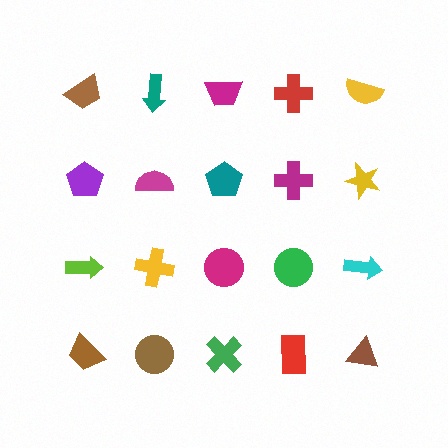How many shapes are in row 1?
5 shapes.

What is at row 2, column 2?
A magenta semicircle.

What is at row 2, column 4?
A magenta cross.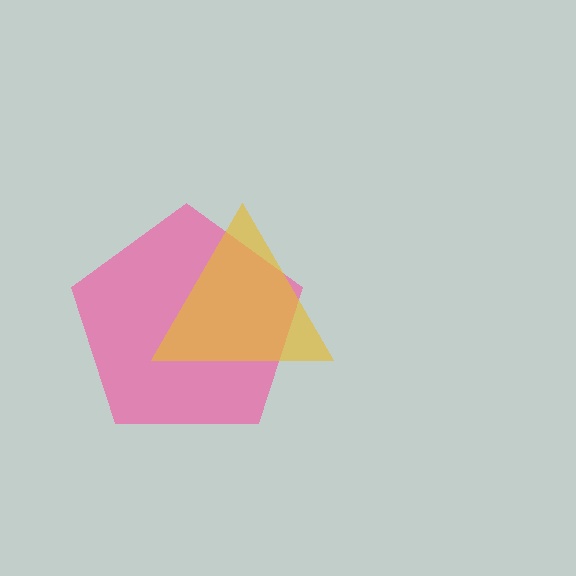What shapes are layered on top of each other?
The layered shapes are: a pink pentagon, a yellow triangle.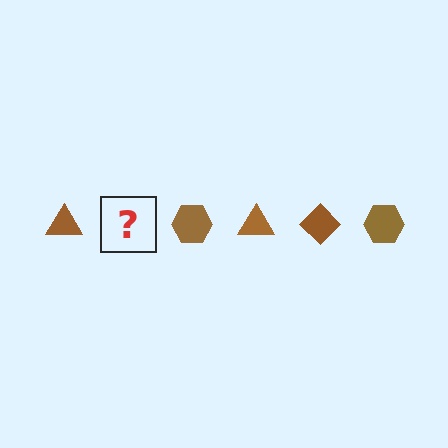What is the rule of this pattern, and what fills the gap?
The rule is that the pattern cycles through triangle, diamond, hexagon shapes in brown. The gap should be filled with a brown diamond.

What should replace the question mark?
The question mark should be replaced with a brown diamond.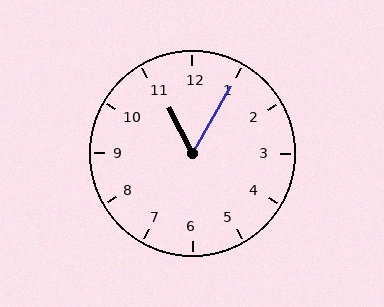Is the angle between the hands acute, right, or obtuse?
It is acute.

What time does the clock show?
11:05.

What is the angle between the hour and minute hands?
Approximately 58 degrees.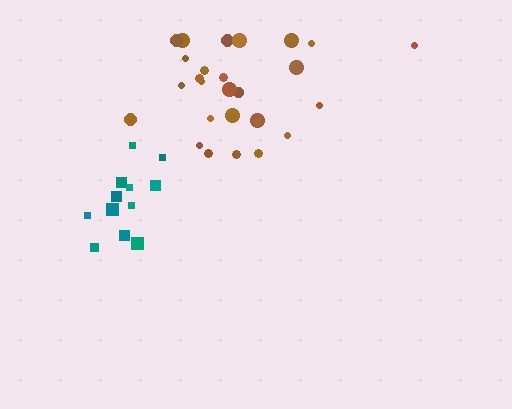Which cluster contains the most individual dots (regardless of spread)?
Brown (29).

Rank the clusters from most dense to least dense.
teal, brown.